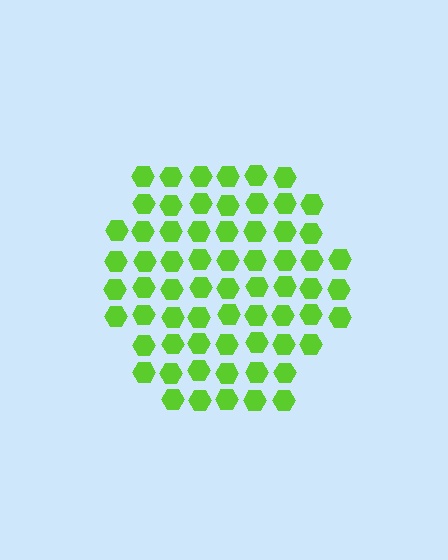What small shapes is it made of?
It is made of small hexagons.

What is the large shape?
The large shape is a hexagon.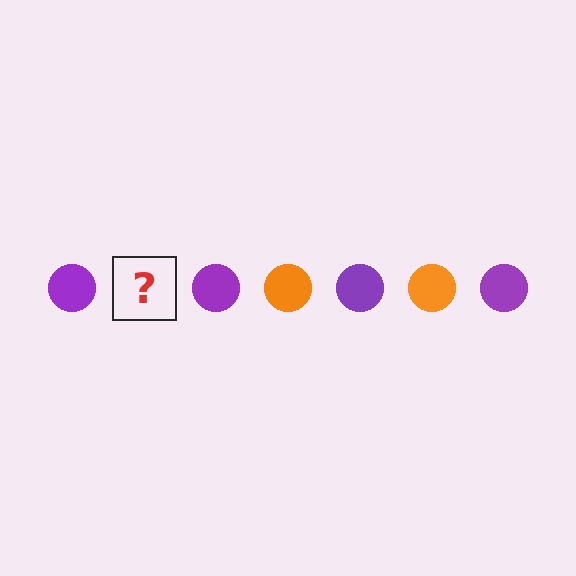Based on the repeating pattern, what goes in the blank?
The blank should be an orange circle.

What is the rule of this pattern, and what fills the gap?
The rule is that the pattern cycles through purple, orange circles. The gap should be filled with an orange circle.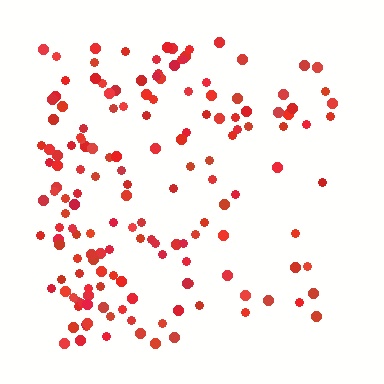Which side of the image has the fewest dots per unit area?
The right.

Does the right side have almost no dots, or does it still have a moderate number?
Still a moderate number, just noticeably fewer than the left.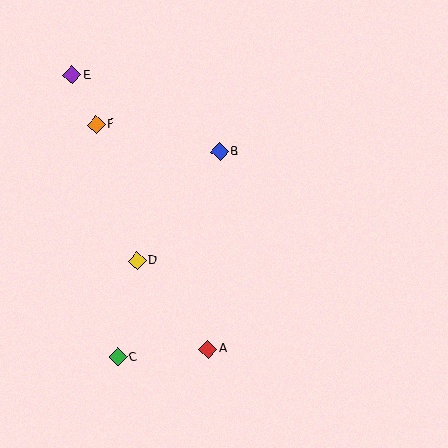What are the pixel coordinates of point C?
Point C is at (118, 357).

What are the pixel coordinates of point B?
Point B is at (219, 152).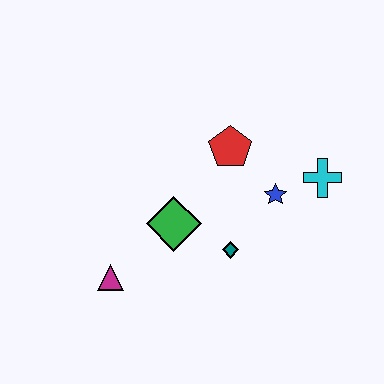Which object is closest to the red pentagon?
The blue star is closest to the red pentagon.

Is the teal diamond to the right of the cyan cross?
No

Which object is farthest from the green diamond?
The cyan cross is farthest from the green diamond.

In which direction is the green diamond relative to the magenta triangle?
The green diamond is to the right of the magenta triangle.